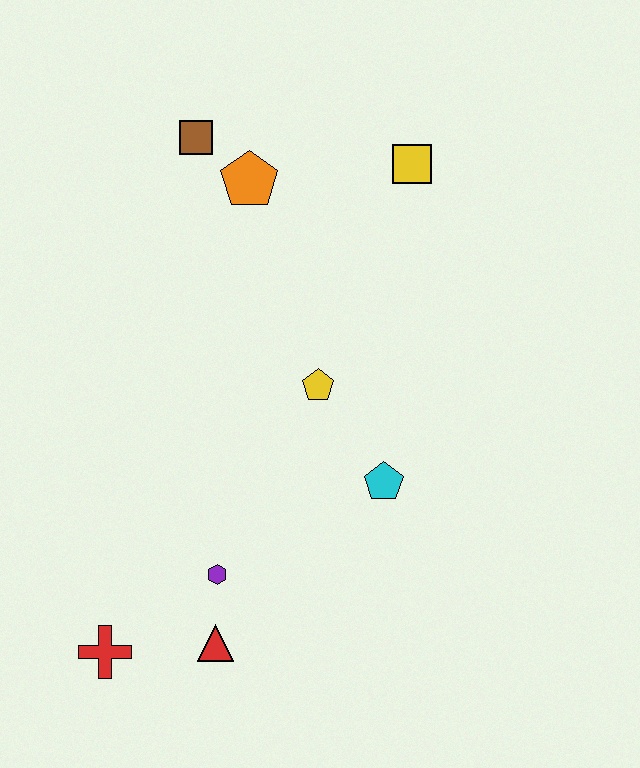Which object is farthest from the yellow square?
The red cross is farthest from the yellow square.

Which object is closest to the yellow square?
The orange pentagon is closest to the yellow square.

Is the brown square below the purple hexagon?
No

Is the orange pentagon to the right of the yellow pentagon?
No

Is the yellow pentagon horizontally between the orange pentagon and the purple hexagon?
No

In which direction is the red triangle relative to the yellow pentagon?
The red triangle is below the yellow pentagon.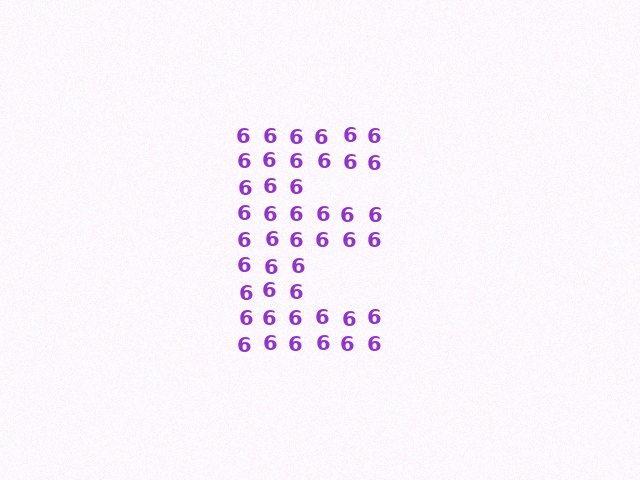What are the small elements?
The small elements are digit 6's.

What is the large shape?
The large shape is the letter E.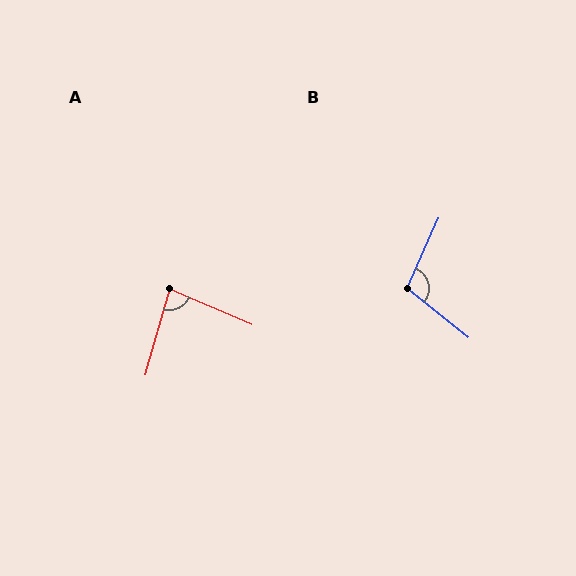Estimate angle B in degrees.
Approximately 105 degrees.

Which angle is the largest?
B, at approximately 105 degrees.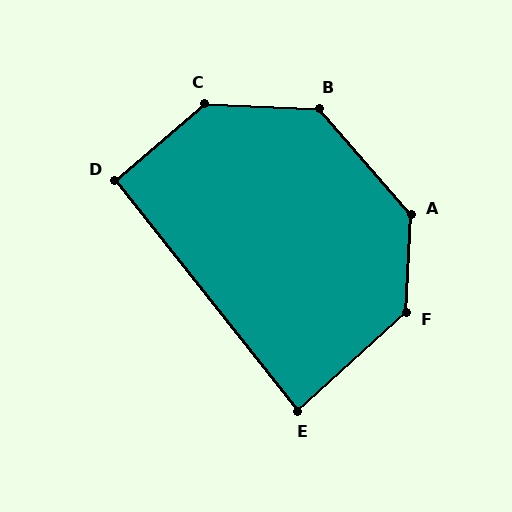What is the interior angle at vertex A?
Approximately 136 degrees (obtuse).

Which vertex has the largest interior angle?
C, at approximately 137 degrees.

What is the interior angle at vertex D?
Approximately 92 degrees (approximately right).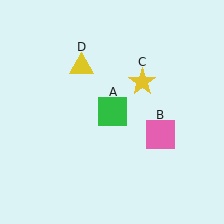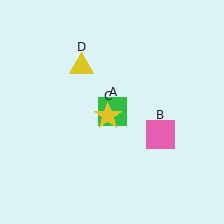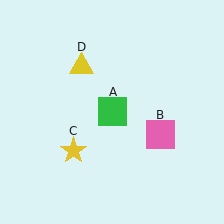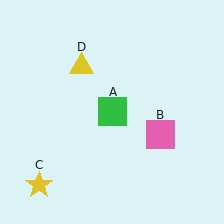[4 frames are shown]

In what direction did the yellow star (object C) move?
The yellow star (object C) moved down and to the left.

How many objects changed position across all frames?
1 object changed position: yellow star (object C).